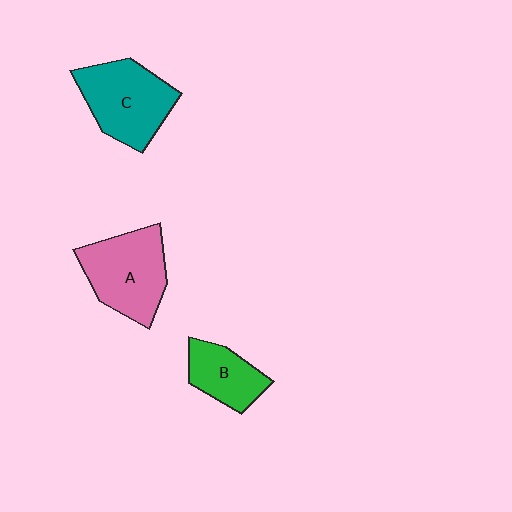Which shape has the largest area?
Shape C (teal).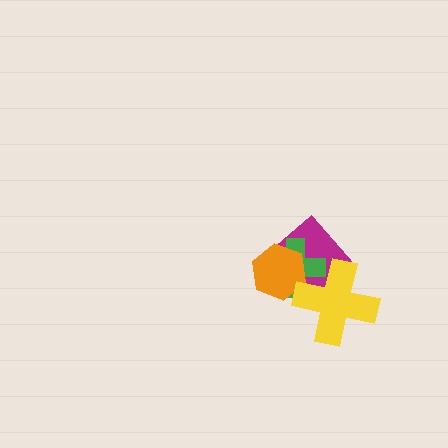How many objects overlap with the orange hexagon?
2 objects overlap with the orange hexagon.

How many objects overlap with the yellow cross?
2 objects overlap with the yellow cross.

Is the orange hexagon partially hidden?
No, no other shape covers it.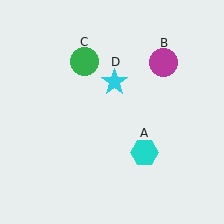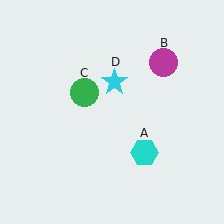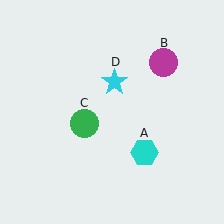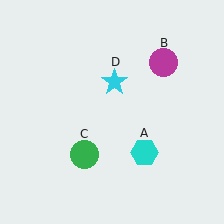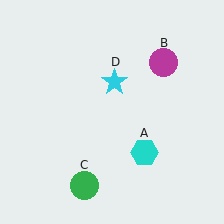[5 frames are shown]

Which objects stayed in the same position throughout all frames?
Cyan hexagon (object A) and magenta circle (object B) and cyan star (object D) remained stationary.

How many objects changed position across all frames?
1 object changed position: green circle (object C).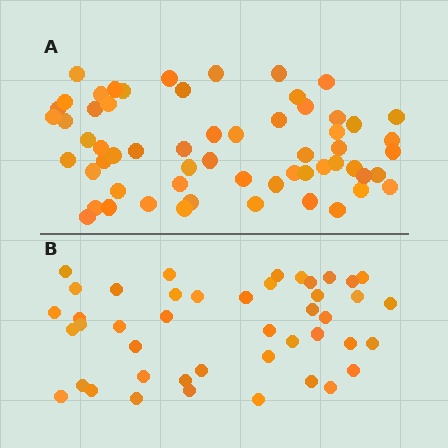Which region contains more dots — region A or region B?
Region A (the top region) has more dots.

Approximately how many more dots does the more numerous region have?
Region A has approximately 15 more dots than region B.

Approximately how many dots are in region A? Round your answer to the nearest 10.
About 60 dots.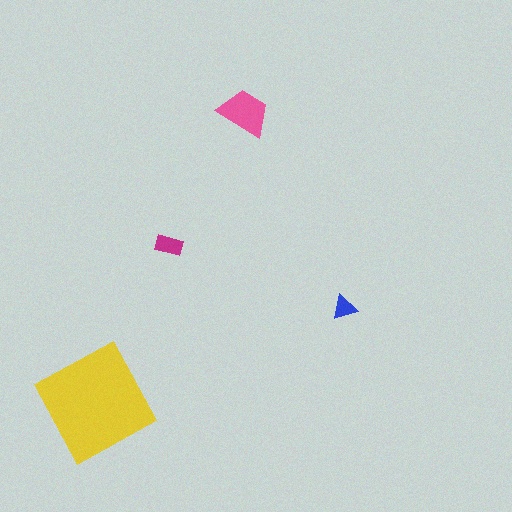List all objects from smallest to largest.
The blue triangle, the magenta rectangle, the pink trapezoid, the yellow square.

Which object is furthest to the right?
The blue triangle is rightmost.